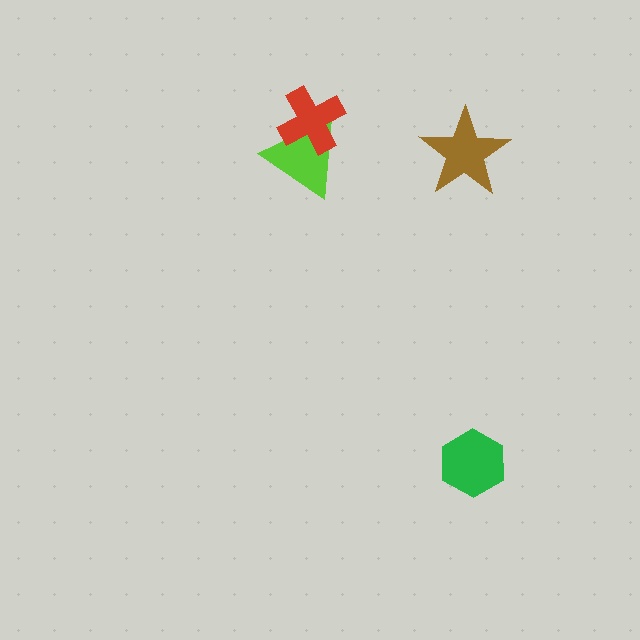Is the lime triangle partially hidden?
Yes, it is partially covered by another shape.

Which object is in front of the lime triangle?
The red cross is in front of the lime triangle.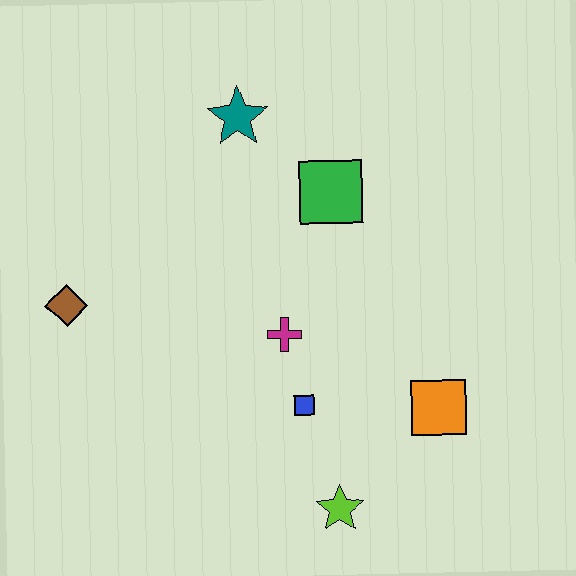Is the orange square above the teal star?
No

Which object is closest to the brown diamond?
The magenta cross is closest to the brown diamond.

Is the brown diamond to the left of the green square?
Yes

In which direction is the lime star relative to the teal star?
The lime star is below the teal star.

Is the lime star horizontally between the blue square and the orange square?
Yes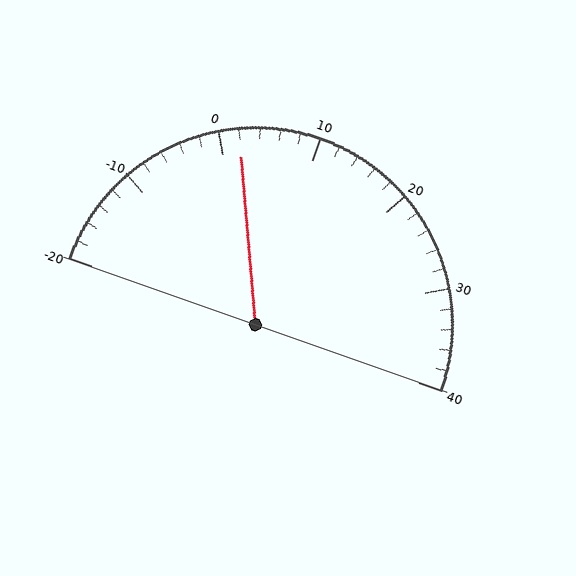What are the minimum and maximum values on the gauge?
The gauge ranges from -20 to 40.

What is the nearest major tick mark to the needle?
The nearest major tick mark is 0.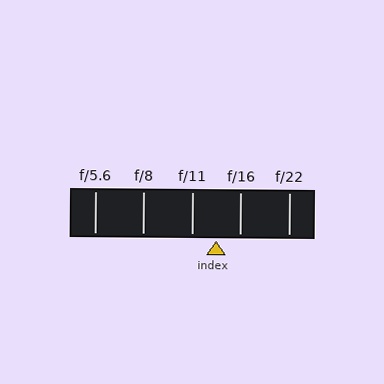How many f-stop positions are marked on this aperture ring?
There are 5 f-stop positions marked.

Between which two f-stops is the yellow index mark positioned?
The index mark is between f/11 and f/16.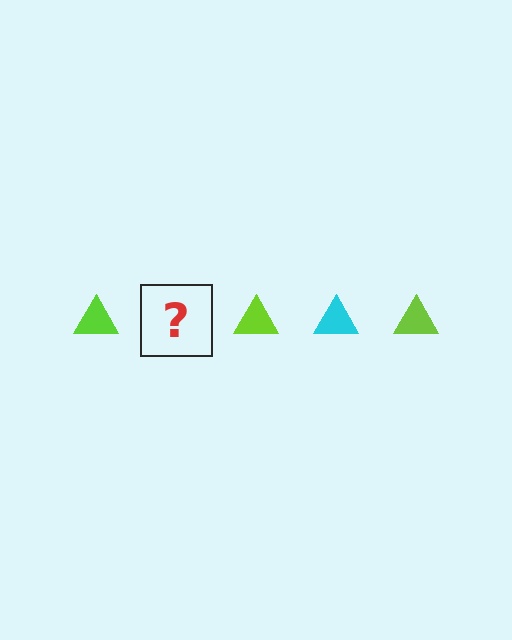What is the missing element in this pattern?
The missing element is a cyan triangle.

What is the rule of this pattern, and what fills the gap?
The rule is that the pattern cycles through lime, cyan triangles. The gap should be filled with a cyan triangle.